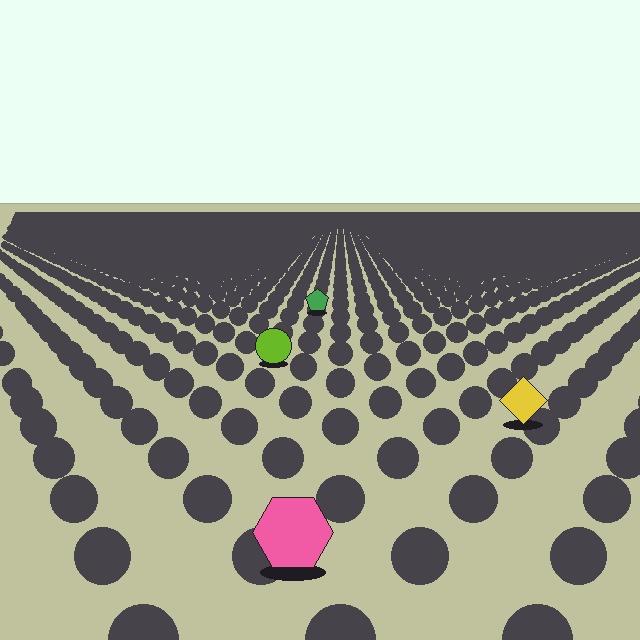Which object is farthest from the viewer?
The green pentagon is farthest from the viewer. It appears smaller and the ground texture around it is denser.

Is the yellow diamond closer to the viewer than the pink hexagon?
No. The pink hexagon is closer — you can tell from the texture gradient: the ground texture is coarser near it.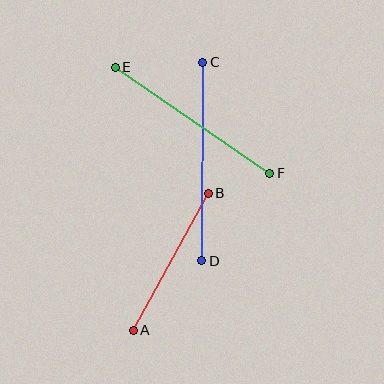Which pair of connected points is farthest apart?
Points C and D are farthest apart.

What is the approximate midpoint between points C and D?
The midpoint is at approximately (202, 162) pixels.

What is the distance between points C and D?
The distance is approximately 198 pixels.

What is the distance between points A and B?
The distance is approximately 156 pixels.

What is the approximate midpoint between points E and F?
The midpoint is at approximately (192, 120) pixels.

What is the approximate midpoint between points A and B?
The midpoint is at approximately (171, 262) pixels.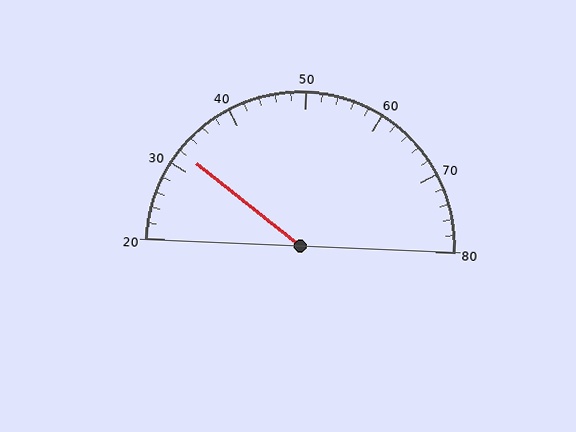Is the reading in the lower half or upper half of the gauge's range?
The reading is in the lower half of the range (20 to 80).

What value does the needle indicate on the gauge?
The needle indicates approximately 32.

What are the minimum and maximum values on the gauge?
The gauge ranges from 20 to 80.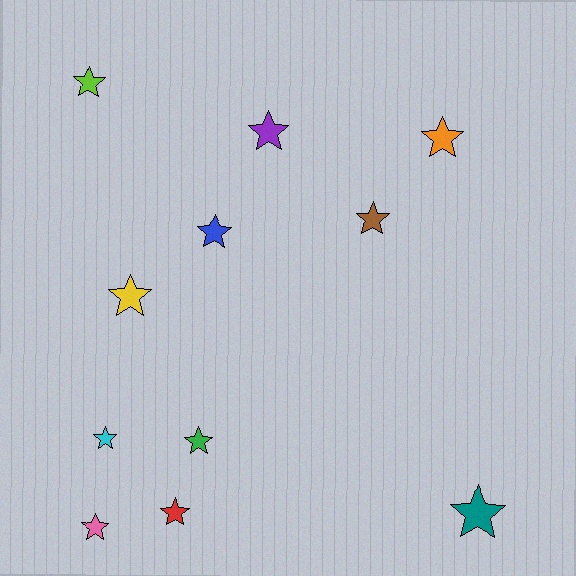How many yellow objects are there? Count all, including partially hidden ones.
There is 1 yellow object.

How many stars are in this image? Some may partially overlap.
There are 11 stars.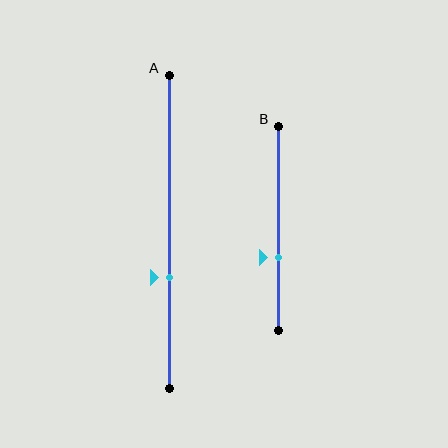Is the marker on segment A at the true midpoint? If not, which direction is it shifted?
No, the marker on segment A is shifted downward by about 15% of the segment length.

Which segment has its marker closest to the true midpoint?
Segment B has its marker closest to the true midpoint.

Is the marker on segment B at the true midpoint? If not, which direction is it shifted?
No, the marker on segment B is shifted downward by about 15% of the segment length.